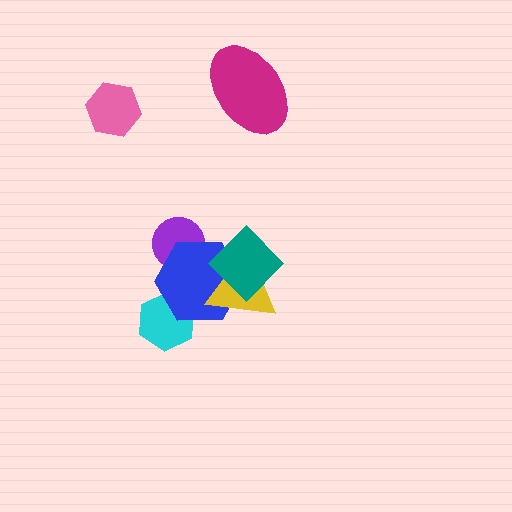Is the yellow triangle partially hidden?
Yes, it is partially covered by another shape.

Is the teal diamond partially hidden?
No, no other shape covers it.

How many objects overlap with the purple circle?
1 object overlaps with the purple circle.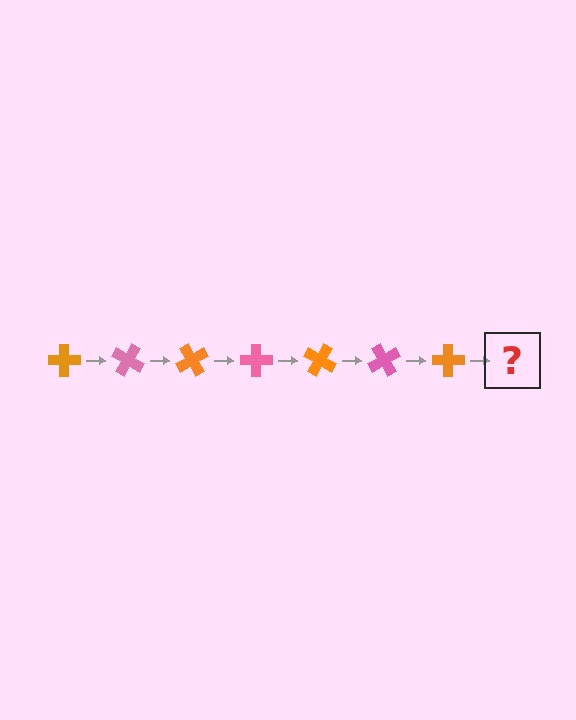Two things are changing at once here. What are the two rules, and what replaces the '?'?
The two rules are that it rotates 30 degrees each step and the color cycles through orange and pink. The '?' should be a pink cross, rotated 210 degrees from the start.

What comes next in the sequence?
The next element should be a pink cross, rotated 210 degrees from the start.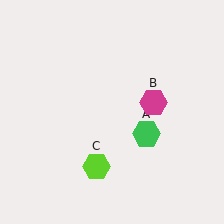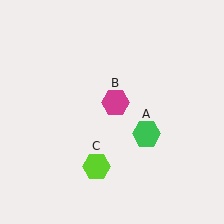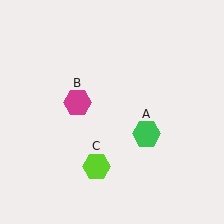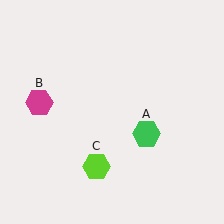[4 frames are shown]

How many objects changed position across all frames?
1 object changed position: magenta hexagon (object B).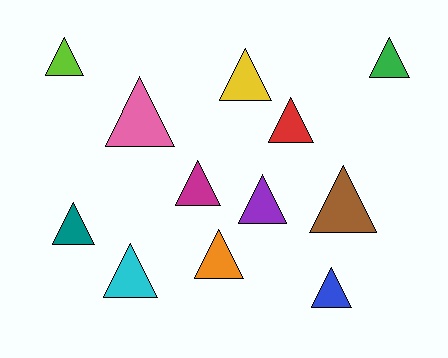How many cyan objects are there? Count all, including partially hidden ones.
There is 1 cyan object.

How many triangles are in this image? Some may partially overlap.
There are 12 triangles.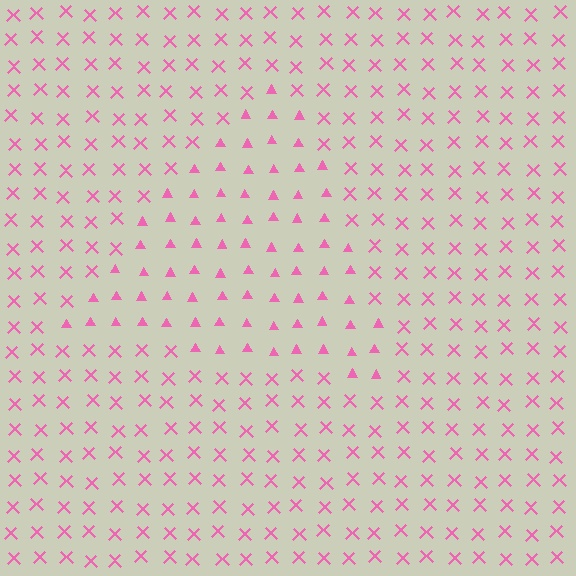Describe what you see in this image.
The image is filled with small pink elements arranged in a uniform grid. A triangle-shaped region contains triangles, while the surrounding area contains X marks. The boundary is defined purely by the change in element shape.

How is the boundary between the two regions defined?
The boundary is defined by a change in element shape: triangles inside vs. X marks outside. All elements share the same color and spacing.